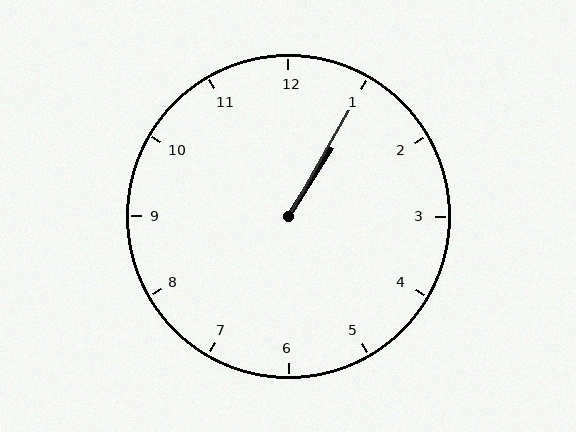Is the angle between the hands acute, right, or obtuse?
It is acute.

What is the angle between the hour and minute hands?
Approximately 2 degrees.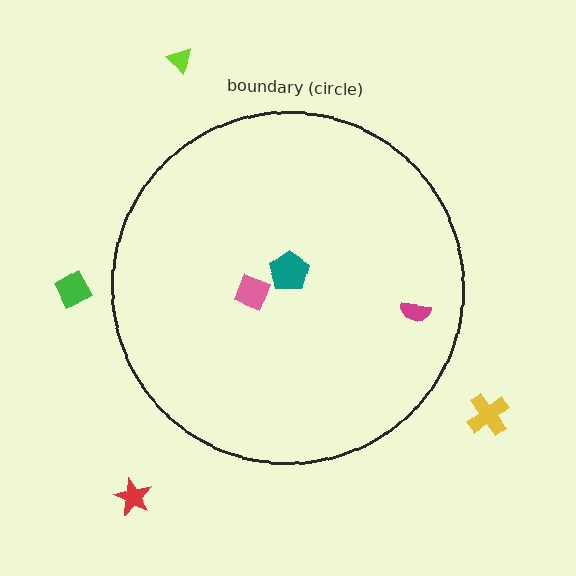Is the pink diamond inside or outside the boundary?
Inside.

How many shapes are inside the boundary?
3 inside, 4 outside.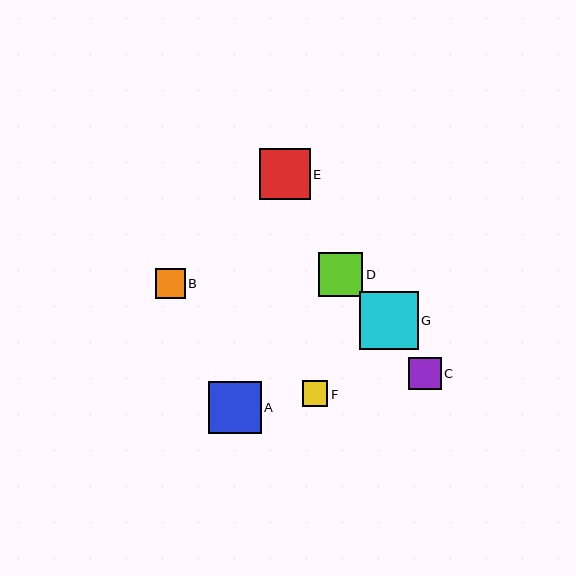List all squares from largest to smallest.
From largest to smallest: G, A, E, D, C, B, F.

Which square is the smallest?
Square F is the smallest with a size of approximately 25 pixels.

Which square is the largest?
Square G is the largest with a size of approximately 58 pixels.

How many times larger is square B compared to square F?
Square B is approximately 1.2 times the size of square F.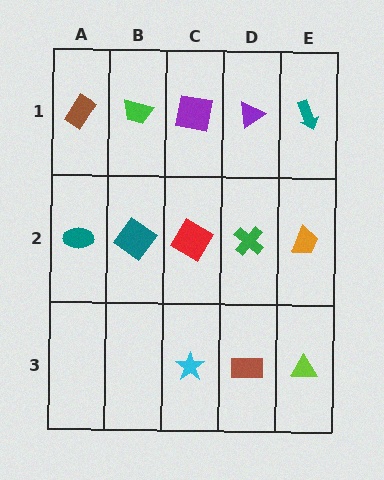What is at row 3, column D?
A brown rectangle.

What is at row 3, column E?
A lime triangle.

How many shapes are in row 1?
5 shapes.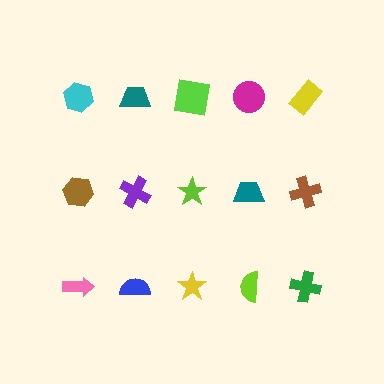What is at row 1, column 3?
A lime square.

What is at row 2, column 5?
A brown cross.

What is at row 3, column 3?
A yellow star.